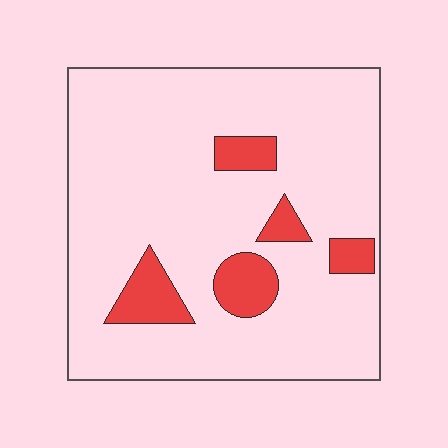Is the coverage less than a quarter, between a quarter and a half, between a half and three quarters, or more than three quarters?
Less than a quarter.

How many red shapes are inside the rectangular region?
5.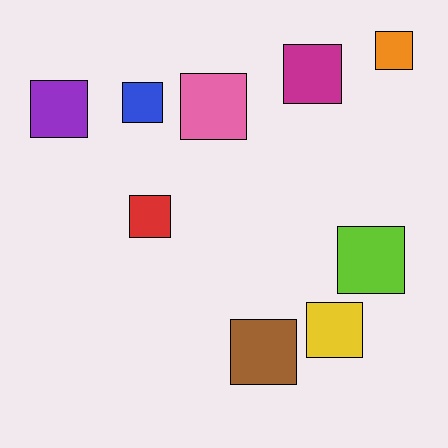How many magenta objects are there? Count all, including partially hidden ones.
There is 1 magenta object.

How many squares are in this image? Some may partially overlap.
There are 9 squares.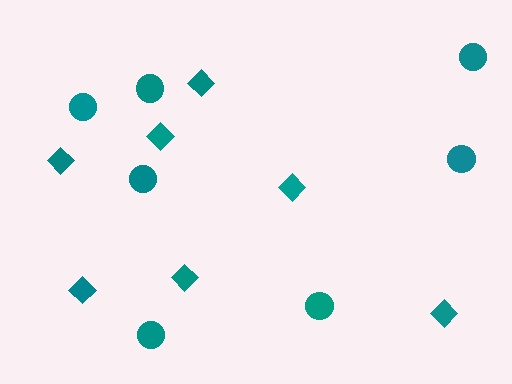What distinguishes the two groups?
There are 2 groups: one group of circles (7) and one group of diamonds (7).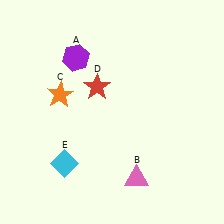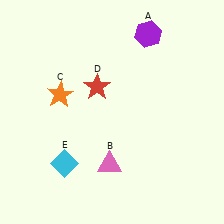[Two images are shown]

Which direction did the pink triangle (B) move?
The pink triangle (B) moved left.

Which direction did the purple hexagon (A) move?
The purple hexagon (A) moved right.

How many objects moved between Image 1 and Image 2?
2 objects moved between the two images.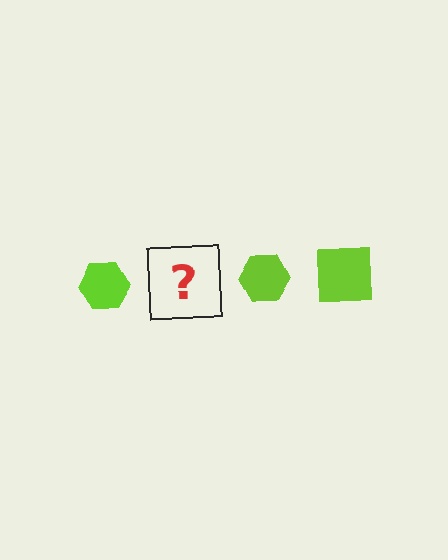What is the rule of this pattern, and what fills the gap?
The rule is that the pattern cycles through hexagon, square shapes in lime. The gap should be filled with a lime square.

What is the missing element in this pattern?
The missing element is a lime square.